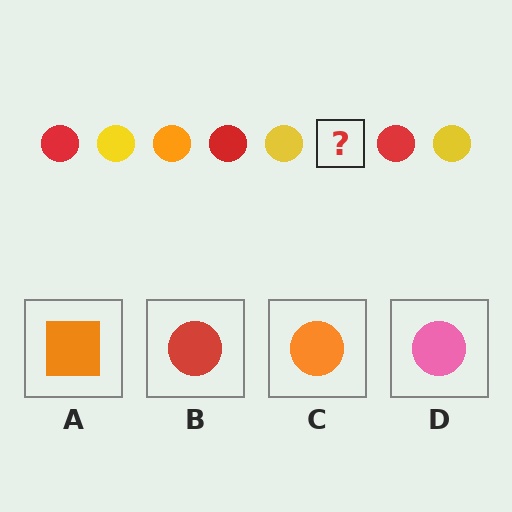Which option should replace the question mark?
Option C.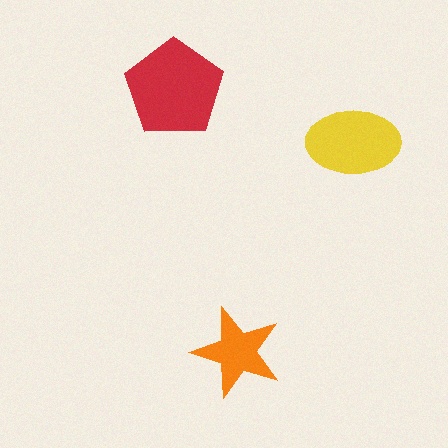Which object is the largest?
The red pentagon.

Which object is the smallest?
The orange star.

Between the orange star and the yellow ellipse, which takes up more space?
The yellow ellipse.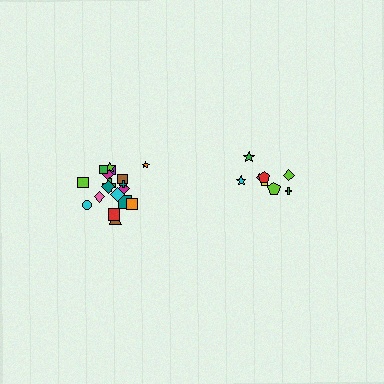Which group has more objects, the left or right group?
The left group.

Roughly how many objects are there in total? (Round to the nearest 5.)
Roughly 25 objects in total.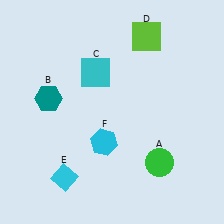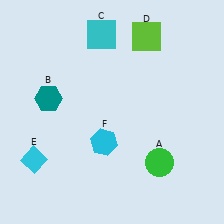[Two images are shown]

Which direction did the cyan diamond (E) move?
The cyan diamond (E) moved left.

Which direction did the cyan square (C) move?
The cyan square (C) moved up.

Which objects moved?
The objects that moved are: the cyan square (C), the cyan diamond (E).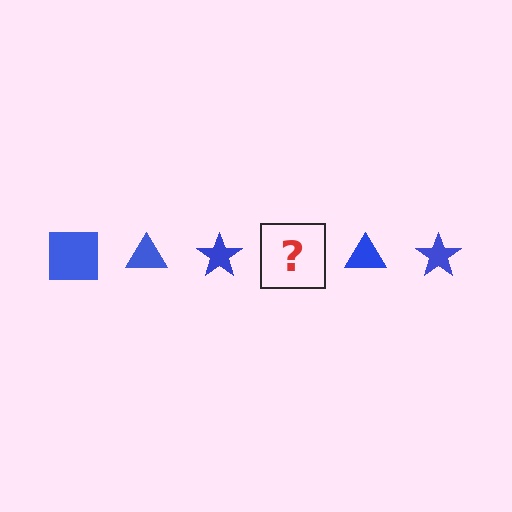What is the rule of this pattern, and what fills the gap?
The rule is that the pattern cycles through square, triangle, star shapes in blue. The gap should be filled with a blue square.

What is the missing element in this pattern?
The missing element is a blue square.